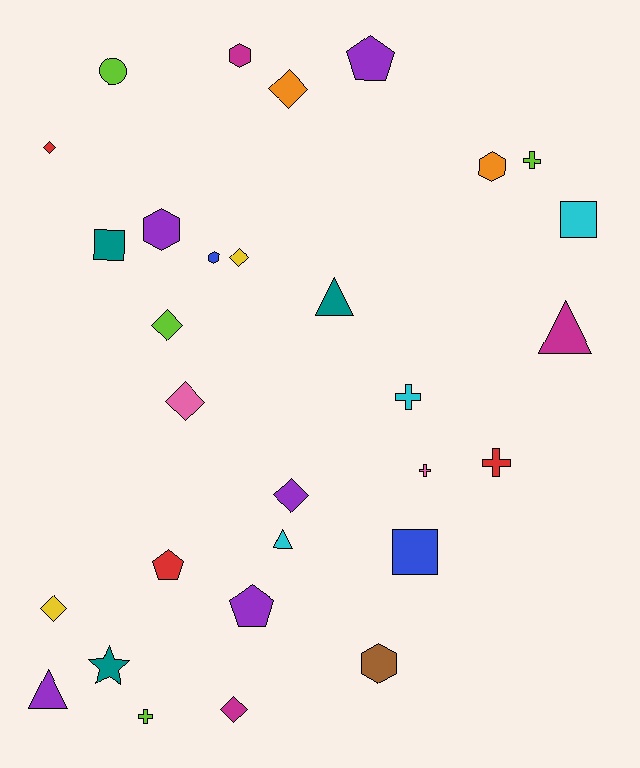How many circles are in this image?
There is 1 circle.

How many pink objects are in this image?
There are 2 pink objects.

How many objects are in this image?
There are 30 objects.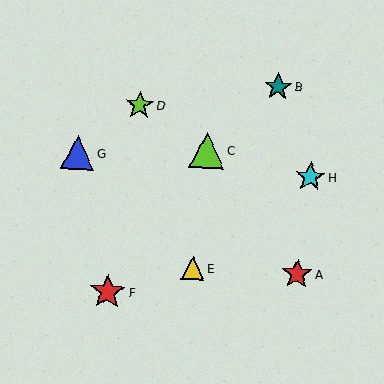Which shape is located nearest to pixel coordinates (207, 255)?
The yellow triangle (labeled E) at (193, 268) is nearest to that location.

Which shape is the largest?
The red star (labeled F) is the largest.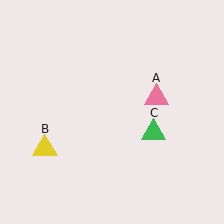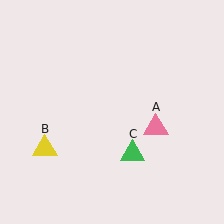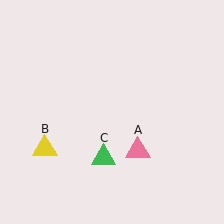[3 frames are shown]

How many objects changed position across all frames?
2 objects changed position: pink triangle (object A), green triangle (object C).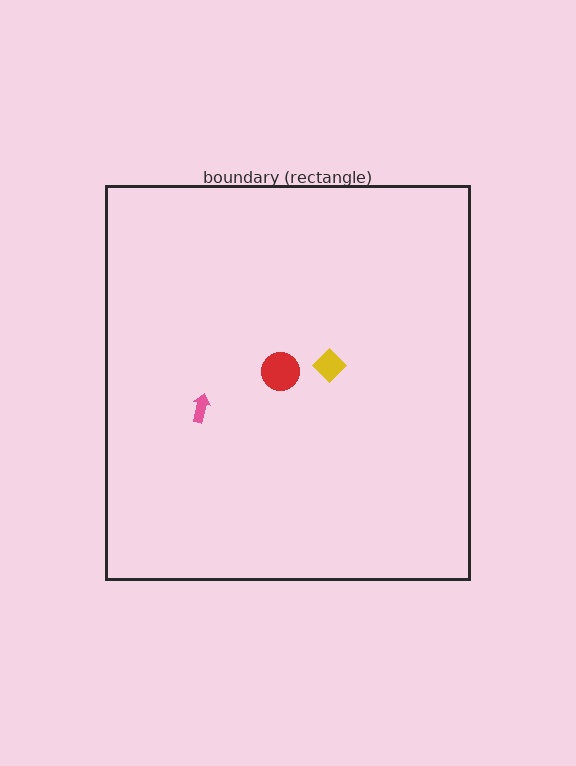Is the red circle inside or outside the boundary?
Inside.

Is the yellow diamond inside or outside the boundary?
Inside.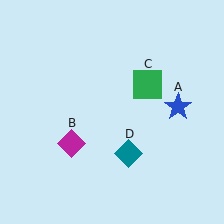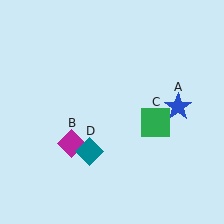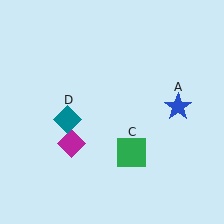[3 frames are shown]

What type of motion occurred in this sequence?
The green square (object C), teal diamond (object D) rotated clockwise around the center of the scene.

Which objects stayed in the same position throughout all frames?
Blue star (object A) and magenta diamond (object B) remained stationary.